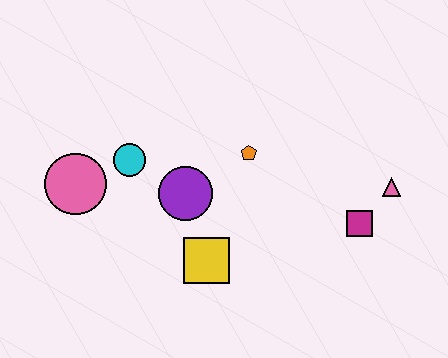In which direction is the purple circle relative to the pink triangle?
The purple circle is to the left of the pink triangle.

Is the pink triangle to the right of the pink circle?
Yes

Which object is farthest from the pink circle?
The pink triangle is farthest from the pink circle.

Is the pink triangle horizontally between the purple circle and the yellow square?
No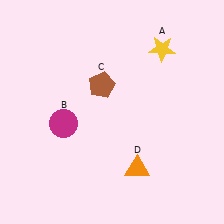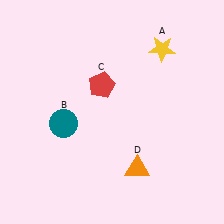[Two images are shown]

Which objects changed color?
B changed from magenta to teal. C changed from brown to red.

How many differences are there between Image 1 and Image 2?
There are 2 differences between the two images.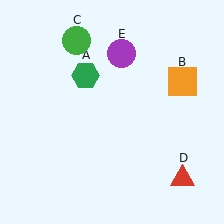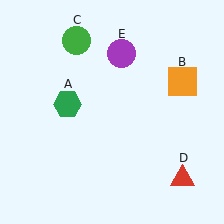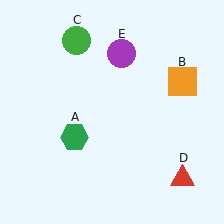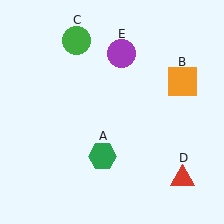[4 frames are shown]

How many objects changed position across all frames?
1 object changed position: green hexagon (object A).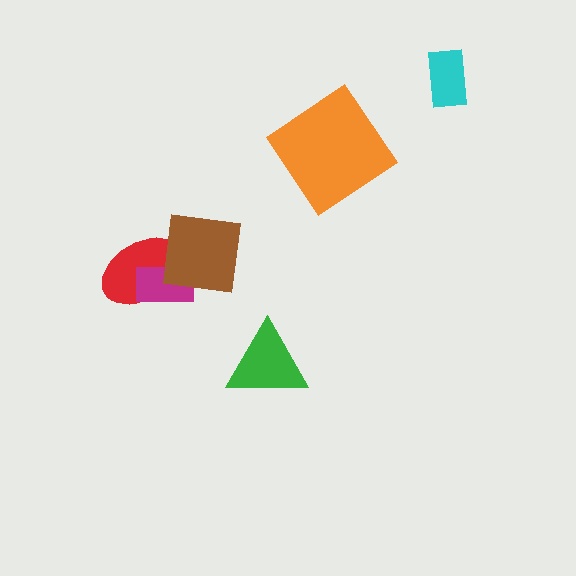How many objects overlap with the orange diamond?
0 objects overlap with the orange diamond.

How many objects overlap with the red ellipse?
2 objects overlap with the red ellipse.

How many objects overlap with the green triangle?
0 objects overlap with the green triangle.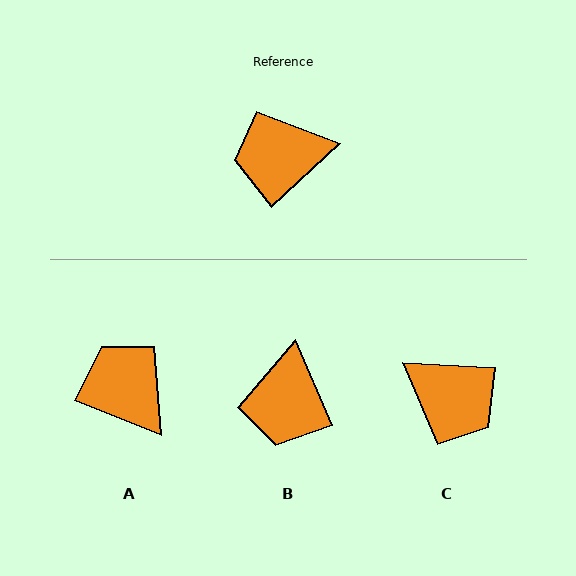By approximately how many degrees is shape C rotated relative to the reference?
Approximately 134 degrees counter-clockwise.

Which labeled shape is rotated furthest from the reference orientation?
C, about 134 degrees away.